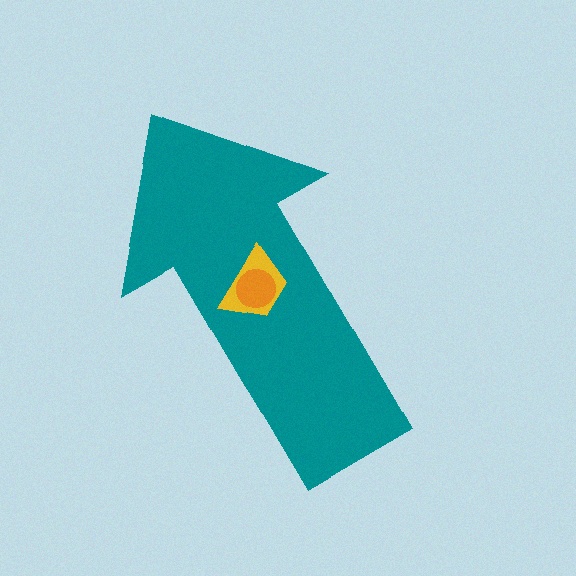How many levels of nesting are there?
3.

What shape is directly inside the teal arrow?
The yellow trapezoid.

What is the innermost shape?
The orange circle.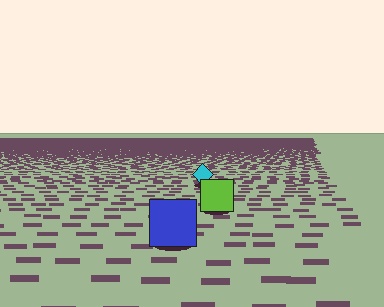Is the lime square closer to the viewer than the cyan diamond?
Yes. The lime square is closer — you can tell from the texture gradient: the ground texture is coarser near it.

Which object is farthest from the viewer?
The cyan diamond is farthest from the viewer. It appears smaller and the ground texture around it is denser.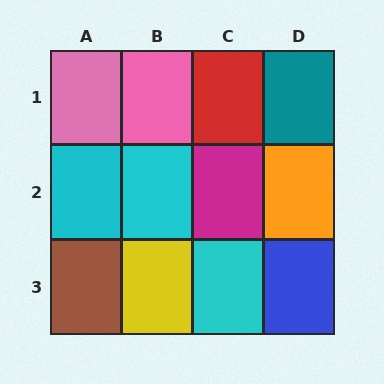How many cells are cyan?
3 cells are cyan.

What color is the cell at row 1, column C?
Red.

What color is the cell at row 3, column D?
Blue.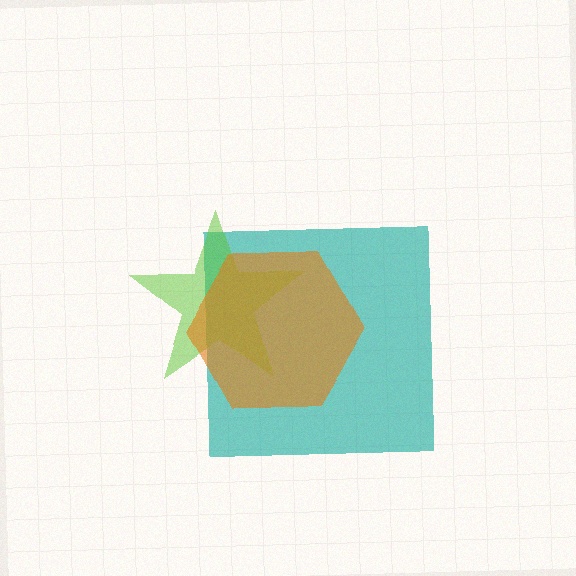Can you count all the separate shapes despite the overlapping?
Yes, there are 3 separate shapes.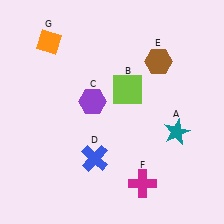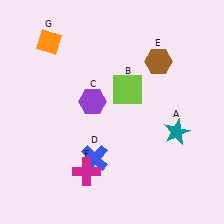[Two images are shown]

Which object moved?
The magenta cross (F) moved left.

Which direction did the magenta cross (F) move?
The magenta cross (F) moved left.